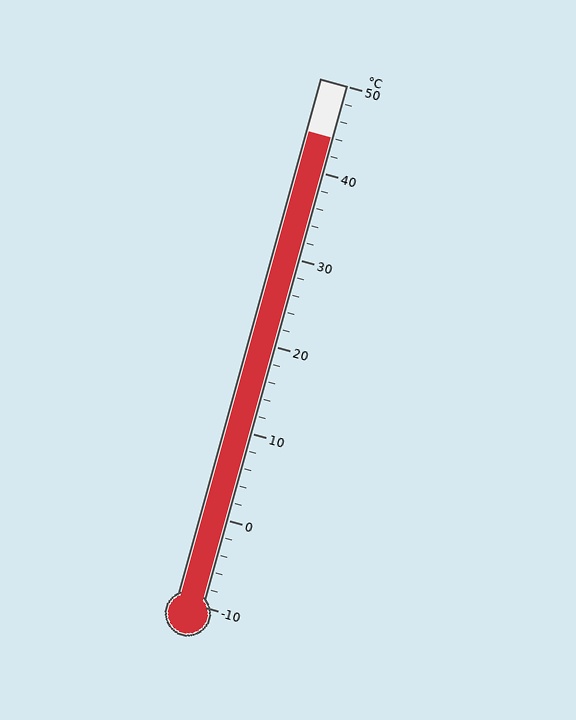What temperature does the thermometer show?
The thermometer shows approximately 44°C.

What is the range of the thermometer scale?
The thermometer scale ranges from -10°C to 50°C.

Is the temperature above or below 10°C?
The temperature is above 10°C.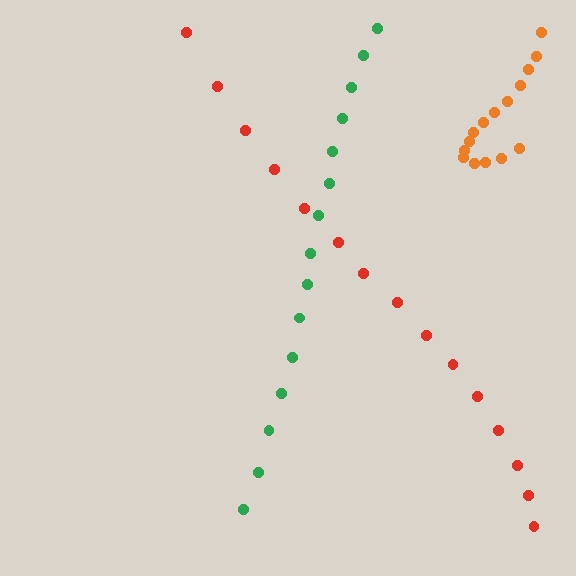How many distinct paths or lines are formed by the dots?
There are 3 distinct paths.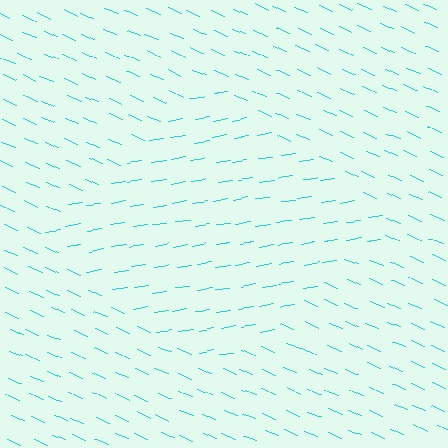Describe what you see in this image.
The image is filled with small cyan line segments. A diamond region in the image has lines oriented differently from the surrounding lines, creating a visible texture boundary.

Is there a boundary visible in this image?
Yes, there is a texture boundary formed by a change in line orientation.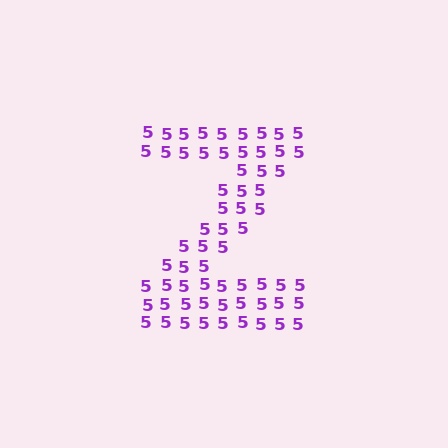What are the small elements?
The small elements are digit 5's.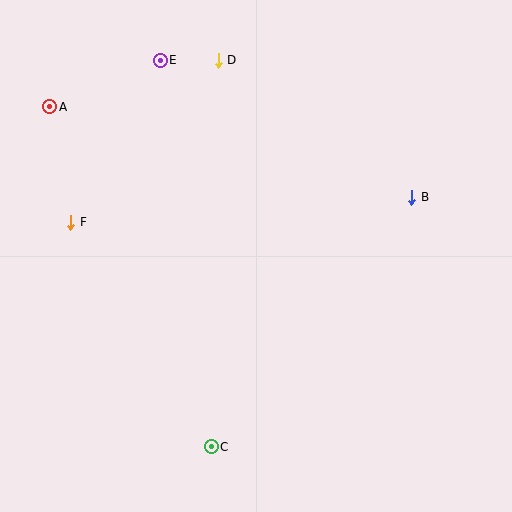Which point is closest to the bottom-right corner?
Point C is closest to the bottom-right corner.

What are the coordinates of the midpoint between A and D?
The midpoint between A and D is at (134, 83).